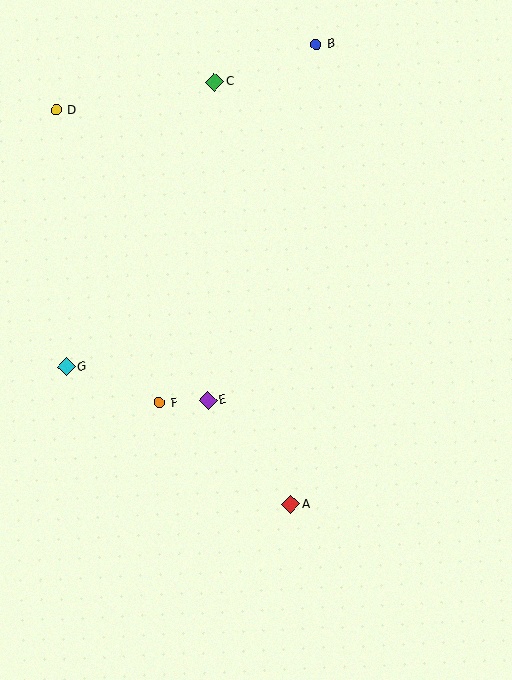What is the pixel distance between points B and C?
The distance between B and C is 108 pixels.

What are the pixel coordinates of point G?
Point G is at (66, 367).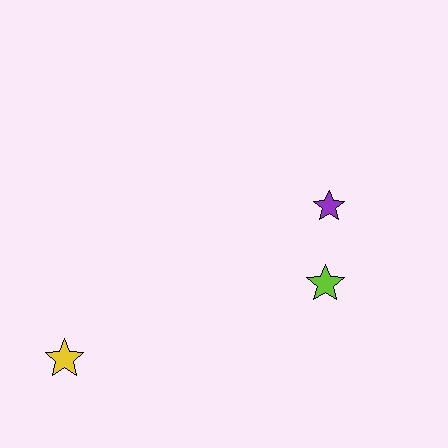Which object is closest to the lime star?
The purple star is closest to the lime star.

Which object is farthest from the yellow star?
The purple star is farthest from the yellow star.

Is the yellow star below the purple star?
Yes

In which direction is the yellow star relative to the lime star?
The yellow star is to the left of the lime star.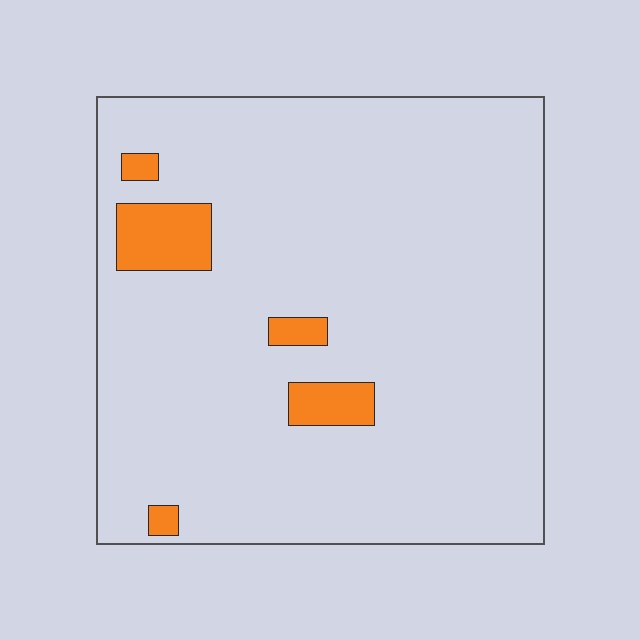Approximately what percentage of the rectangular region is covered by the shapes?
Approximately 5%.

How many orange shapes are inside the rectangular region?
5.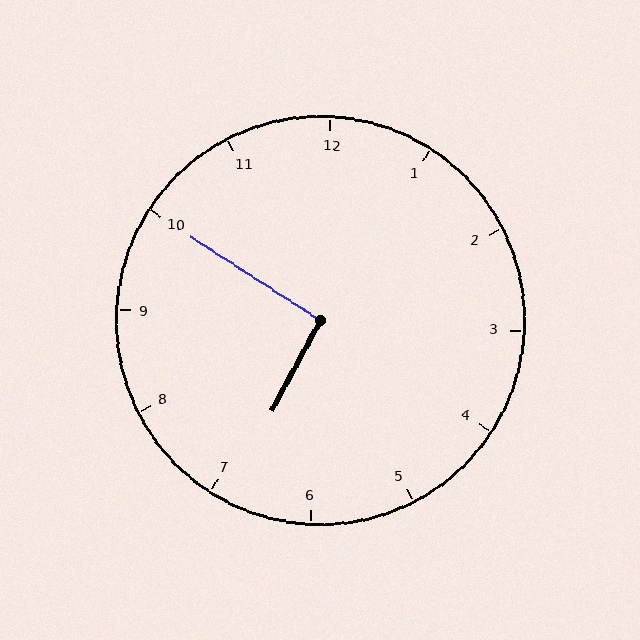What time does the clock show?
6:50.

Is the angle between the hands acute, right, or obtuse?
It is right.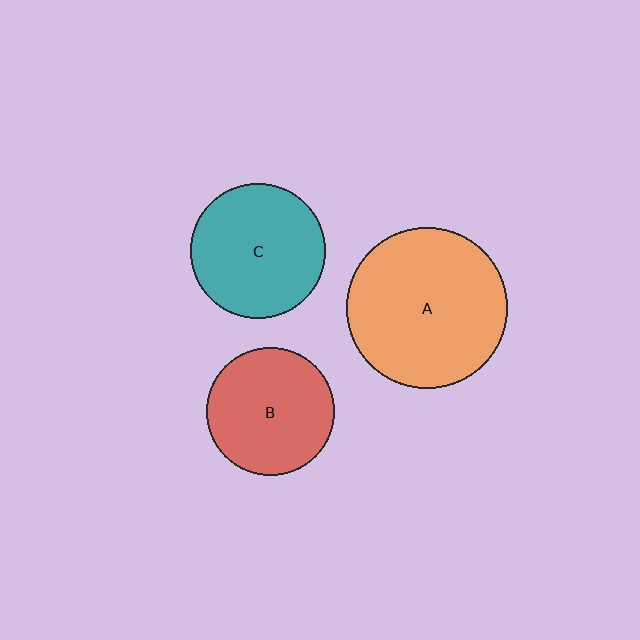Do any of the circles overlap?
No, none of the circles overlap.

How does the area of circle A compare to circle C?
Approximately 1.4 times.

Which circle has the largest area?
Circle A (orange).